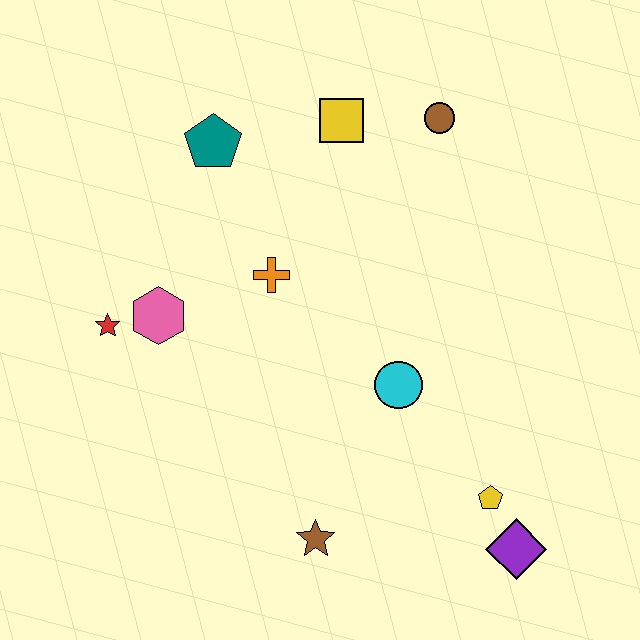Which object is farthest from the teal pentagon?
The purple diamond is farthest from the teal pentagon.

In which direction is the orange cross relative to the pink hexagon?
The orange cross is to the right of the pink hexagon.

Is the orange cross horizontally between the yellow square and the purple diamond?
No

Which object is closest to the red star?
The pink hexagon is closest to the red star.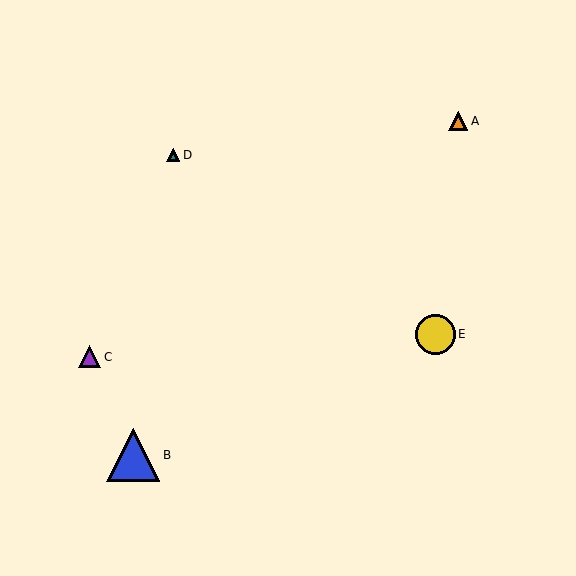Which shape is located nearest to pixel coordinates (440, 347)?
The yellow circle (labeled E) at (436, 334) is nearest to that location.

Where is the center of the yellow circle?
The center of the yellow circle is at (436, 334).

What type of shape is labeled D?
Shape D is a teal triangle.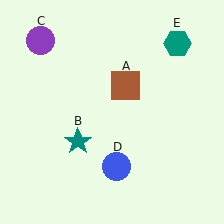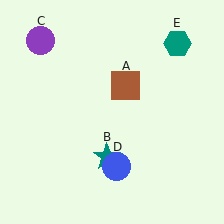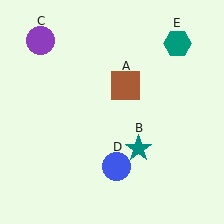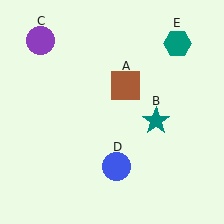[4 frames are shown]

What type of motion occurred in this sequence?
The teal star (object B) rotated counterclockwise around the center of the scene.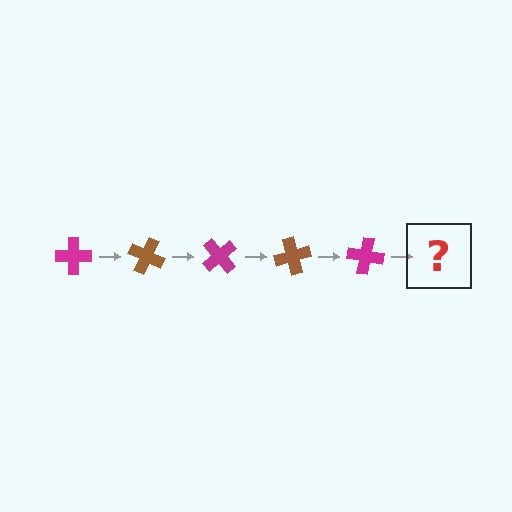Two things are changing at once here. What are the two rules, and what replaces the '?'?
The two rules are that it rotates 25 degrees each step and the color cycles through magenta and brown. The '?' should be a brown cross, rotated 125 degrees from the start.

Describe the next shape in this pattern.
It should be a brown cross, rotated 125 degrees from the start.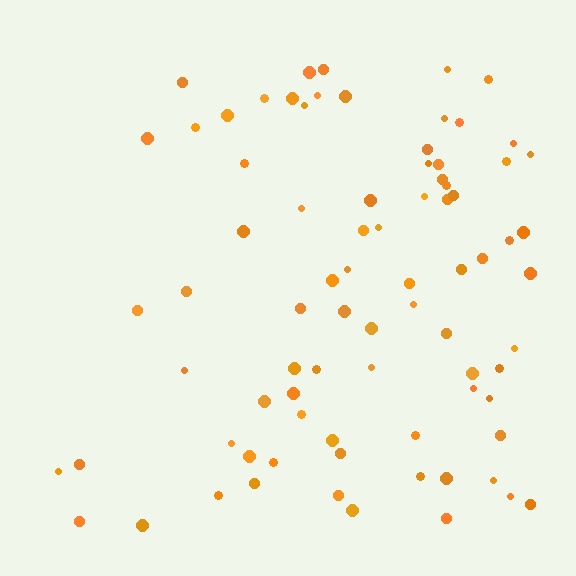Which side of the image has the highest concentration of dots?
The right.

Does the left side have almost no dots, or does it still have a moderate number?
Still a moderate number, just noticeably fewer than the right.